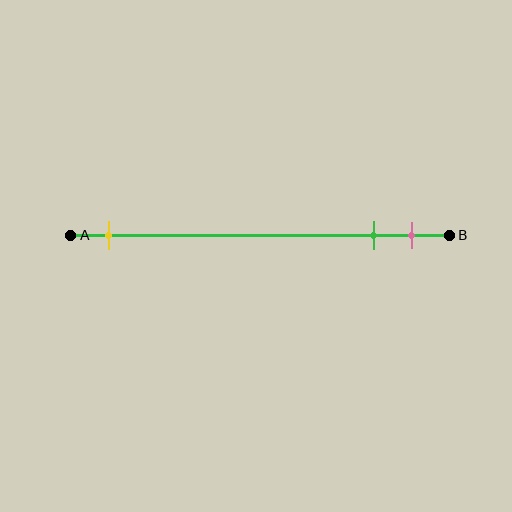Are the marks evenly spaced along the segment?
No, the marks are not evenly spaced.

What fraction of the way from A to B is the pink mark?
The pink mark is approximately 90% (0.9) of the way from A to B.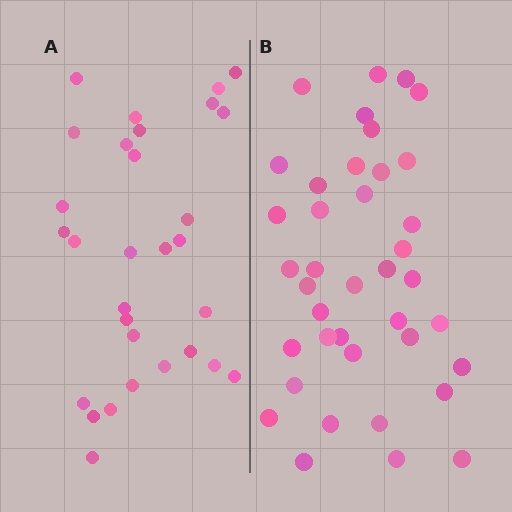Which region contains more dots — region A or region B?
Region B (the right region) has more dots.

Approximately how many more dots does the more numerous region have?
Region B has roughly 8 or so more dots than region A.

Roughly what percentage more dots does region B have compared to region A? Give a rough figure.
About 30% more.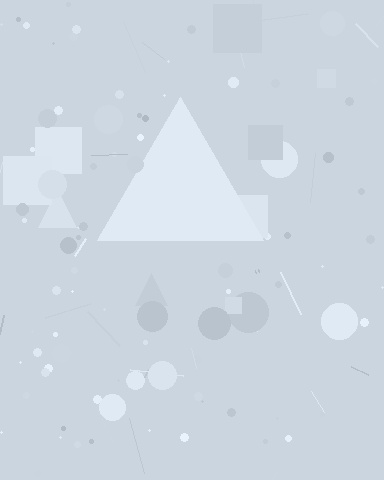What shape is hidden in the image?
A triangle is hidden in the image.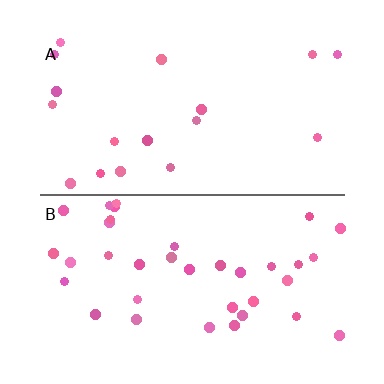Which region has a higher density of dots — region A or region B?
B (the bottom).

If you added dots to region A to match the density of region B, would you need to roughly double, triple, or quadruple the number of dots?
Approximately double.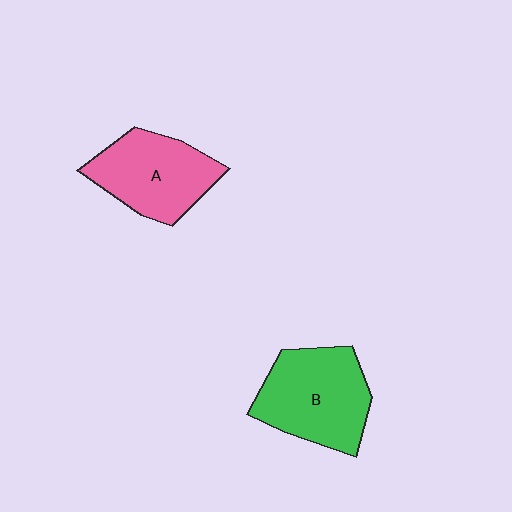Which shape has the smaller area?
Shape A (pink).